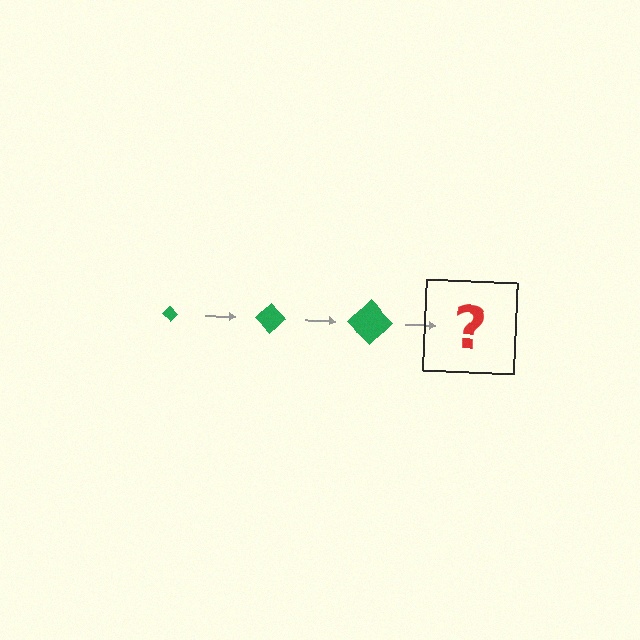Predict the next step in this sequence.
The next step is a green diamond, larger than the previous one.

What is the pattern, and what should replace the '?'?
The pattern is that the diamond gets progressively larger each step. The '?' should be a green diamond, larger than the previous one.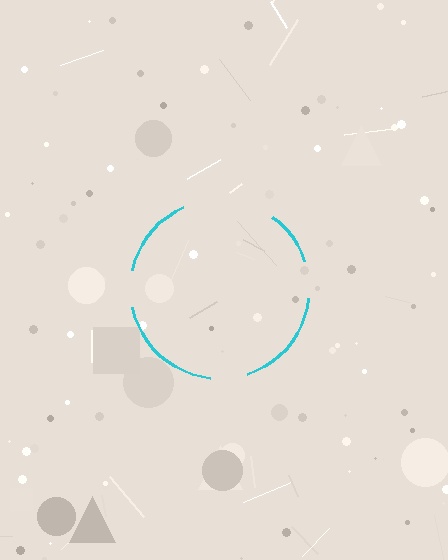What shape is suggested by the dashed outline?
The dashed outline suggests a circle.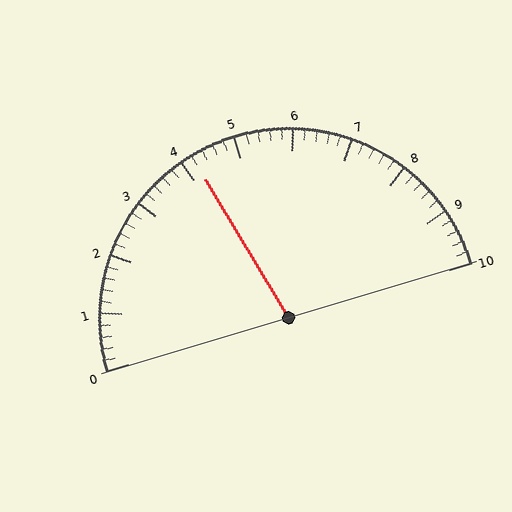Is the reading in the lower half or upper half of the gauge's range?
The reading is in the lower half of the range (0 to 10).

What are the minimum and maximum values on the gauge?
The gauge ranges from 0 to 10.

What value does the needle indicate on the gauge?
The needle indicates approximately 4.2.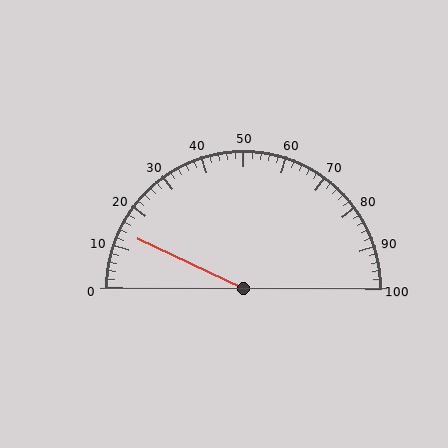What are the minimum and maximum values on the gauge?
The gauge ranges from 0 to 100.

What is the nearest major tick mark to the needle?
The nearest major tick mark is 10.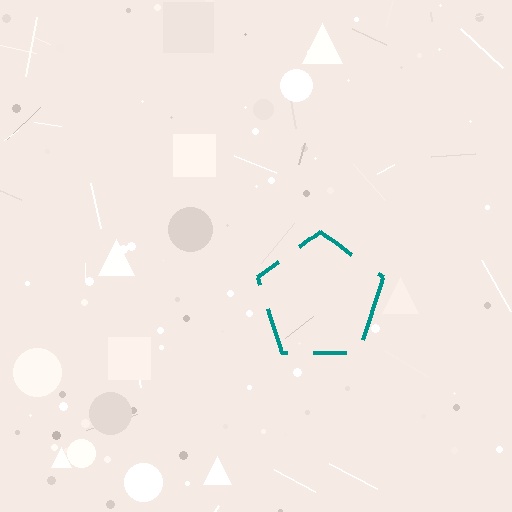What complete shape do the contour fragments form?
The contour fragments form a pentagon.